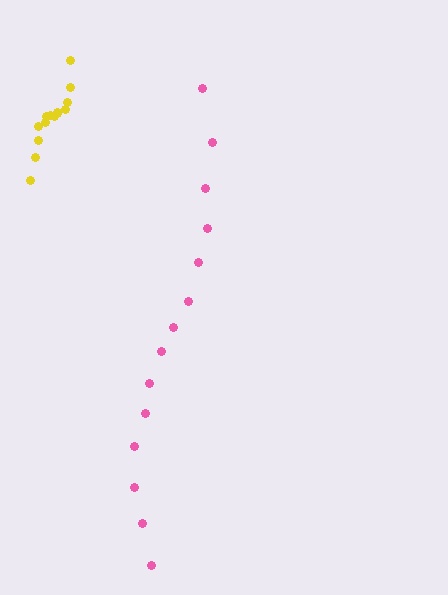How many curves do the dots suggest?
There are 2 distinct paths.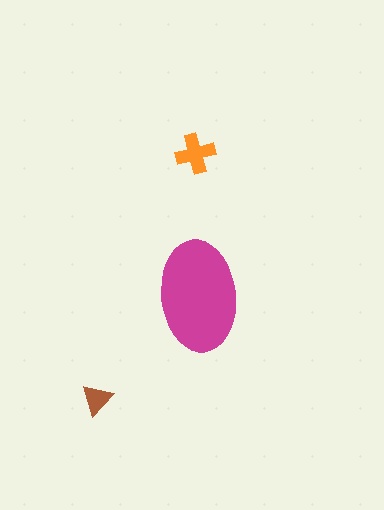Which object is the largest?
The magenta ellipse.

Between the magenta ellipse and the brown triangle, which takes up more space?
The magenta ellipse.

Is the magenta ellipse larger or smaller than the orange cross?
Larger.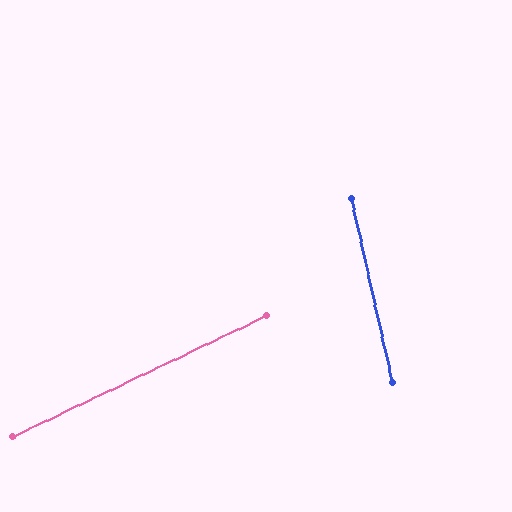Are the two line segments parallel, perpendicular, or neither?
Neither parallel nor perpendicular — they differ by about 77°.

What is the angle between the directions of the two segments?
Approximately 77 degrees.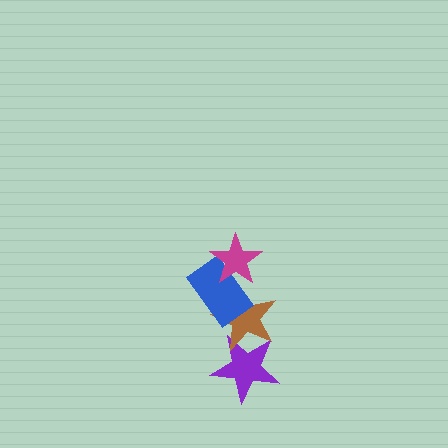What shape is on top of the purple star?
The brown star is on top of the purple star.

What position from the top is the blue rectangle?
The blue rectangle is 2nd from the top.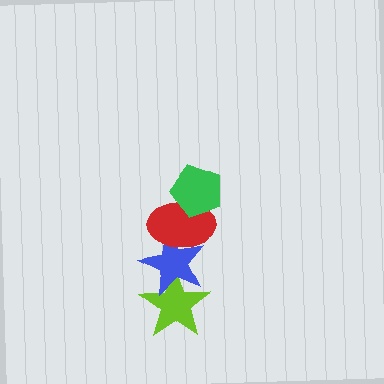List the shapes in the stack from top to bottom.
From top to bottom: the green pentagon, the red ellipse, the blue star, the lime star.